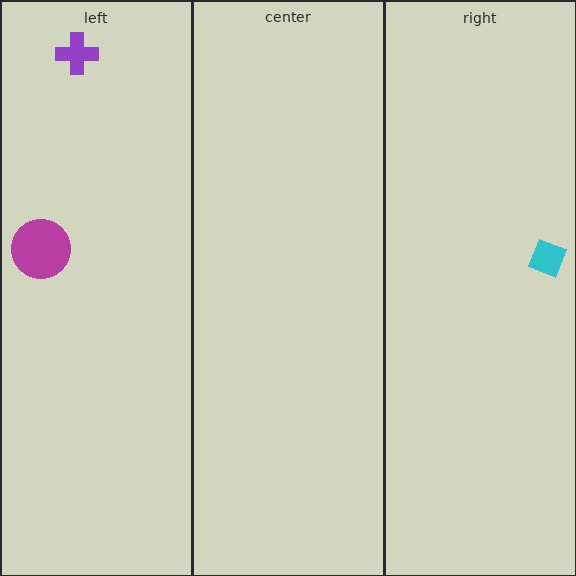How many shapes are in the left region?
2.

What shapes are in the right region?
The cyan diamond.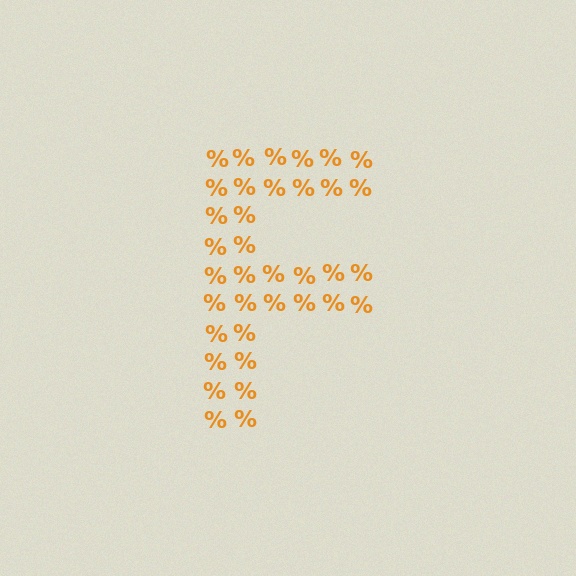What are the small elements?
The small elements are percent signs.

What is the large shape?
The large shape is the letter F.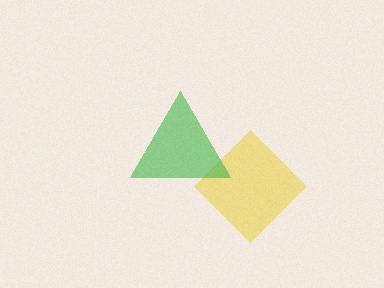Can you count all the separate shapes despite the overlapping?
Yes, there are 2 separate shapes.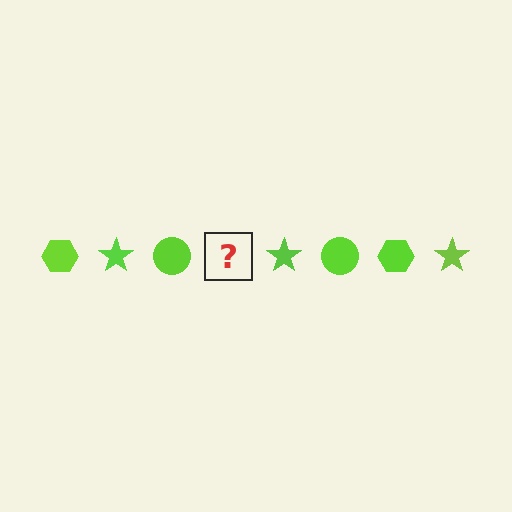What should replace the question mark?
The question mark should be replaced with a lime hexagon.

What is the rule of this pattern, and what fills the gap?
The rule is that the pattern cycles through hexagon, star, circle shapes in lime. The gap should be filled with a lime hexagon.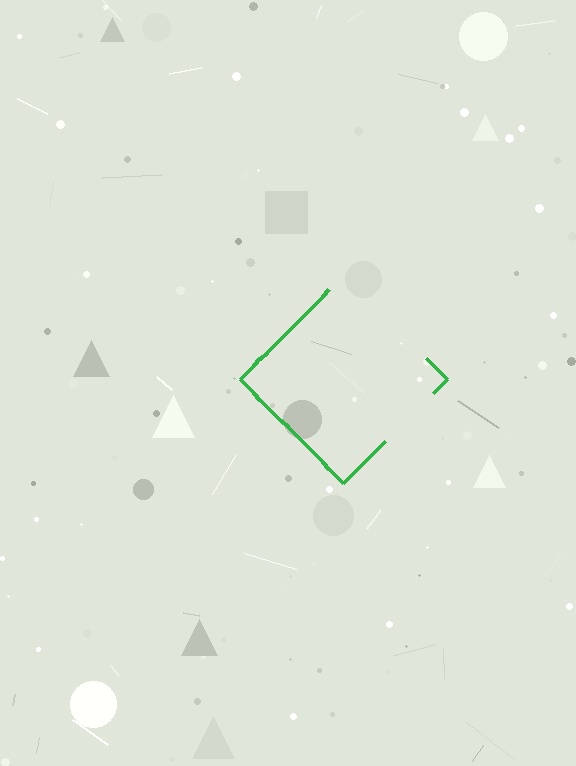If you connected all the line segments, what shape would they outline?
They would outline a diamond.